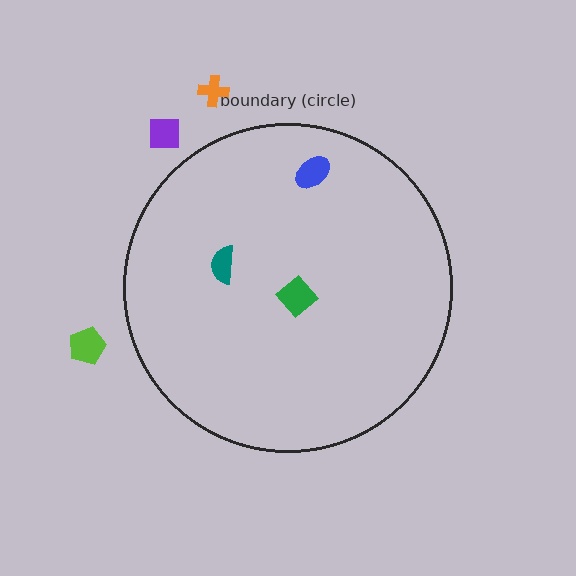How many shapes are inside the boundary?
3 inside, 3 outside.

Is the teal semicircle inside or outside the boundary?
Inside.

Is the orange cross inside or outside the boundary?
Outside.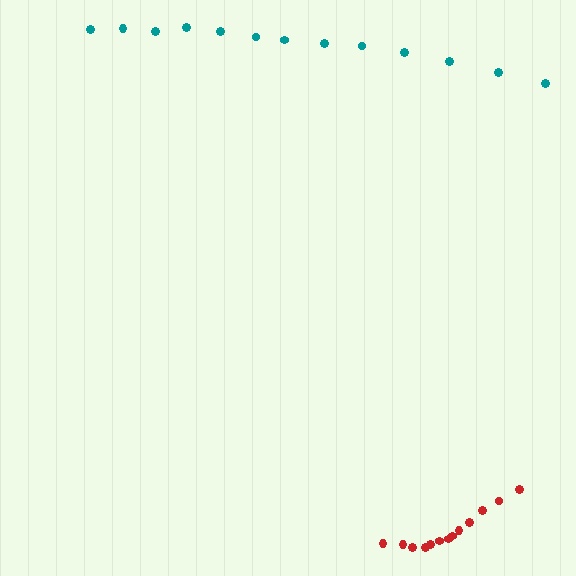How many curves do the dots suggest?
There are 2 distinct paths.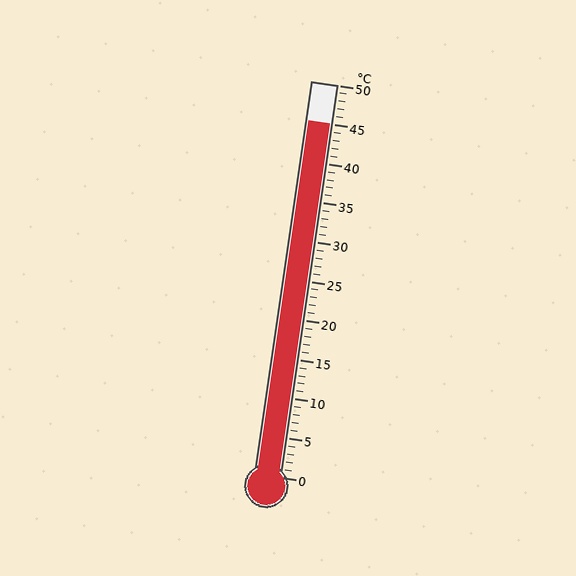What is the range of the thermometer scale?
The thermometer scale ranges from 0°C to 50°C.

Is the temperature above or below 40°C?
The temperature is above 40°C.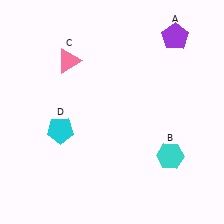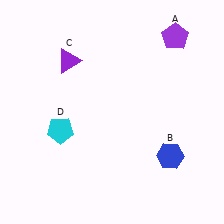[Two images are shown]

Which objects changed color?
B changed from cyan to blue. C changed from pink to purple.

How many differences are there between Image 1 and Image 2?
There are 2 differences between the two images.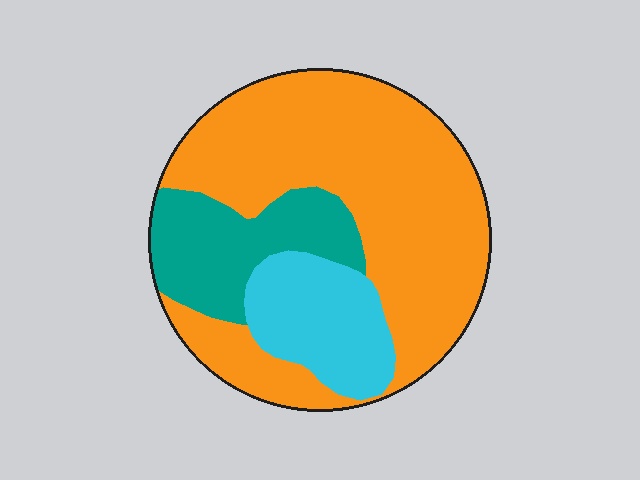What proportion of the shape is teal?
Teal covers roughly 20% of the shape.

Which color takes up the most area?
Orange, at roughly 65%.